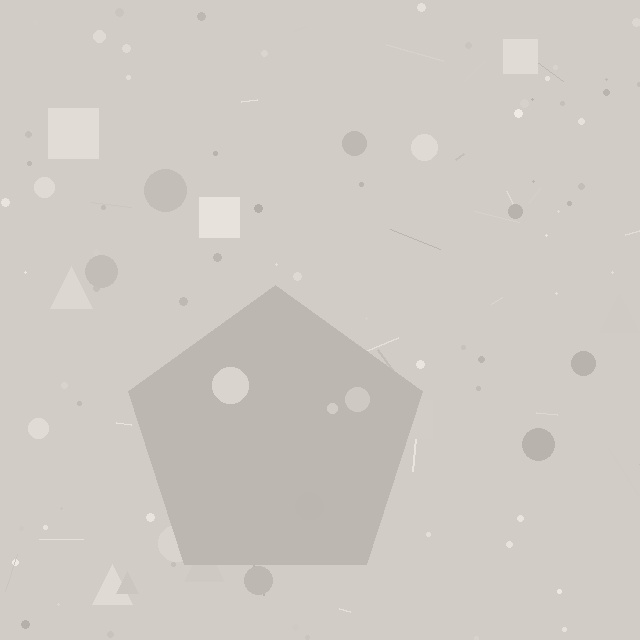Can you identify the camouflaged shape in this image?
The camouflaged shape is a pentagon.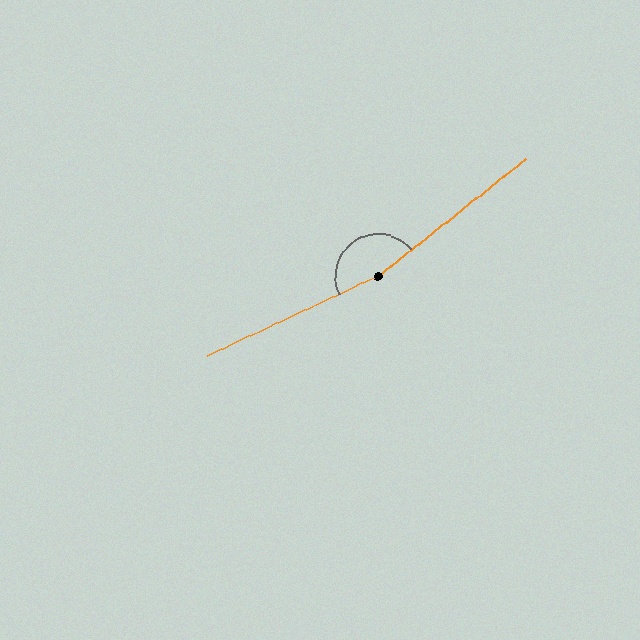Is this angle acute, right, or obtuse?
It is obtuse.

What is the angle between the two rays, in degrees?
Approximately 167 degrees.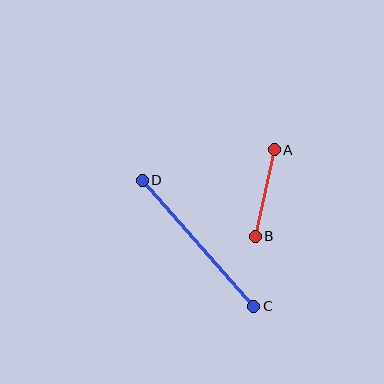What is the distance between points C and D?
The distance is approximately 168 pixels.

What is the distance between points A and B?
The distance is approximately 89 pixels.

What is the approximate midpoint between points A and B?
The midpoint is at approximately (265, 193) pixels.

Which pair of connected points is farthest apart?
Points C and D are farthest apart.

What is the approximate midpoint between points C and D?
The midpoint is at approximately (198, 243) pixels.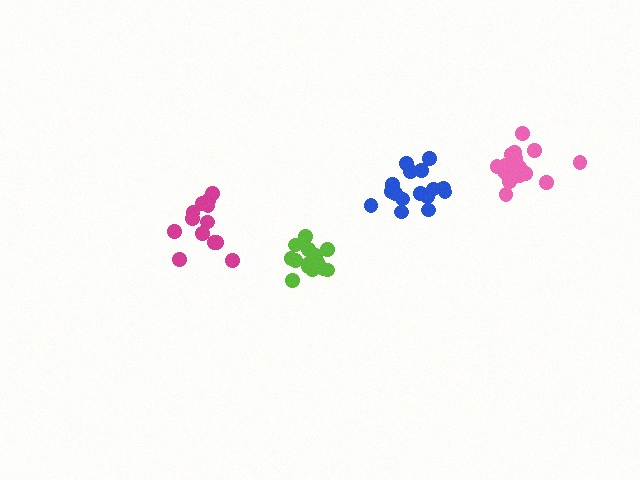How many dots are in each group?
Group 1: 15 dots, Group 2: 17 dots, Group 3: 16 dots, Group 4: 13 dots (61 total).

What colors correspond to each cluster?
The clusters are colored: lime, pink, blue, magenta.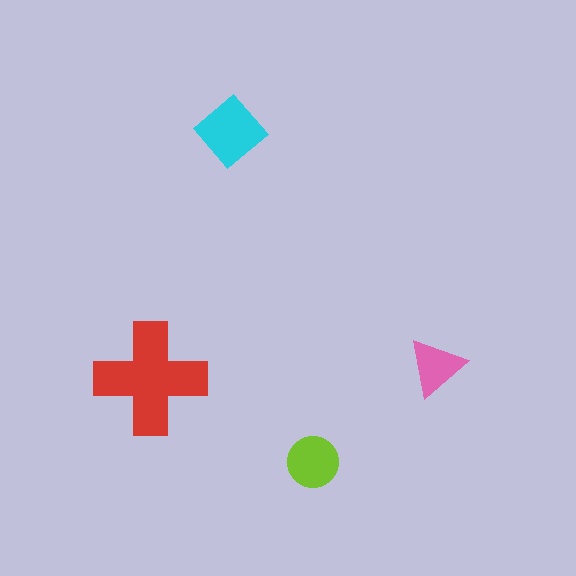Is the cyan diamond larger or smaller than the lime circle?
Larger.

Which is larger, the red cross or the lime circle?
The red cross.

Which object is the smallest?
The pink triangle.